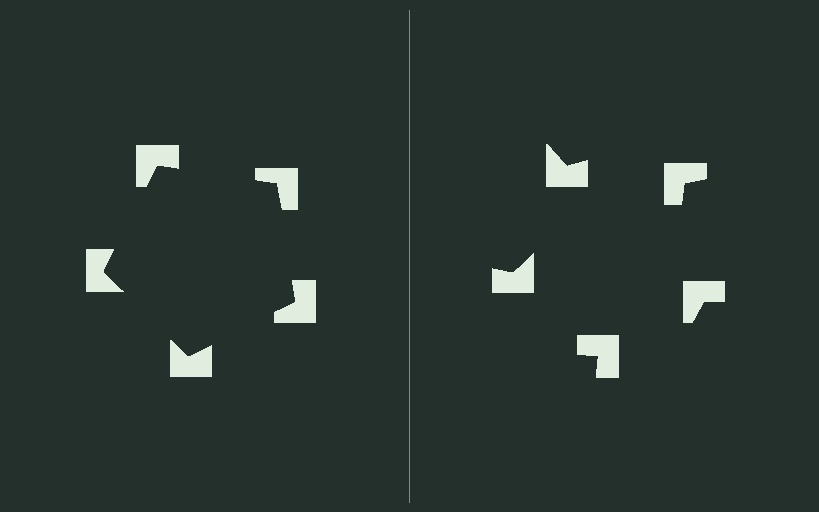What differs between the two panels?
The notched squares are positioned identically on both sides; only the wedge orientations differ. On the left they align to a pentagon; on the right they are misaligned.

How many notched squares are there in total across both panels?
10 — 5 on each side.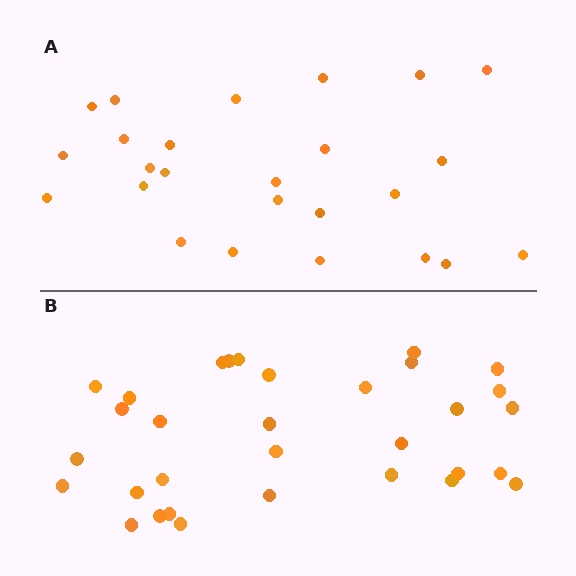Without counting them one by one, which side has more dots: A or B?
Region B (the bottom region) has more dots.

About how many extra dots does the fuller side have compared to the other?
Region B has roughly 8 or so more dots than region A.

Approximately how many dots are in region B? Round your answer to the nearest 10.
About 30 dots. (The exact count is 32, which rounds to 30.)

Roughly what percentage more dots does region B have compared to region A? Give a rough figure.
About 30% more.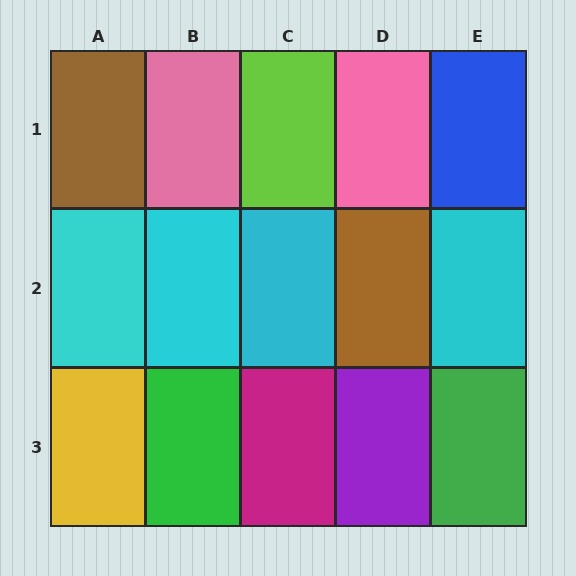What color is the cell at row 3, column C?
Magenta.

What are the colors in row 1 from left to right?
Brown, pink, lime, pink, blue.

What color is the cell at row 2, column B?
Cyan.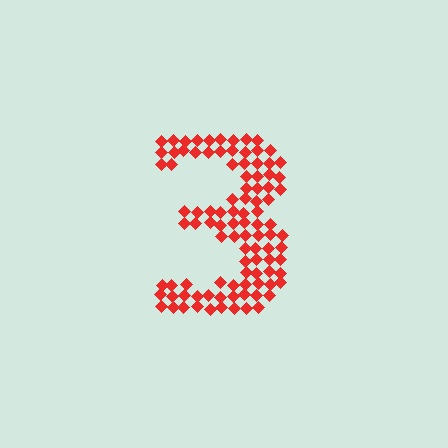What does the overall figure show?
The overall figure shows the digit 3.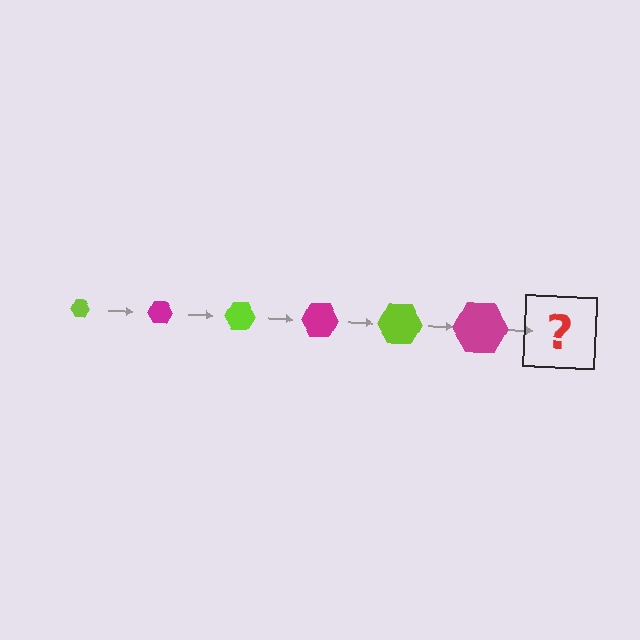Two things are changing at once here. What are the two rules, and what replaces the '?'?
The two rules are that the hexagon grows larger each step and the color cycles through lime and magenta. The '?' should be a lime hexagon, larger than the previous one.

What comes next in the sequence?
The next element should be a lime hexagon, larger than the previous one.